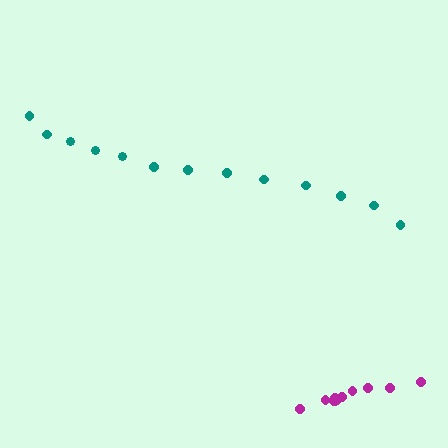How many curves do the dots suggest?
There are 2 distinct paths.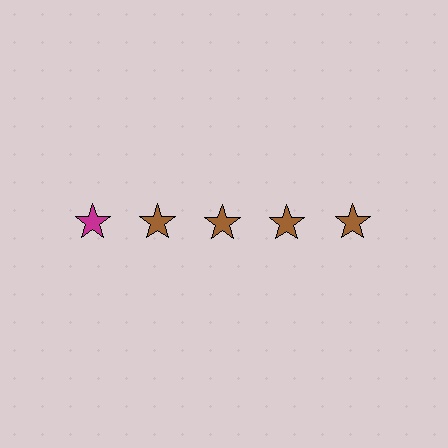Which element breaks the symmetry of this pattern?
The magenta star in the top row, leftmost column breaks the symmetry. All other shapes are brown stars.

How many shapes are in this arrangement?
There are 5 shapes arranged in a grid pattern.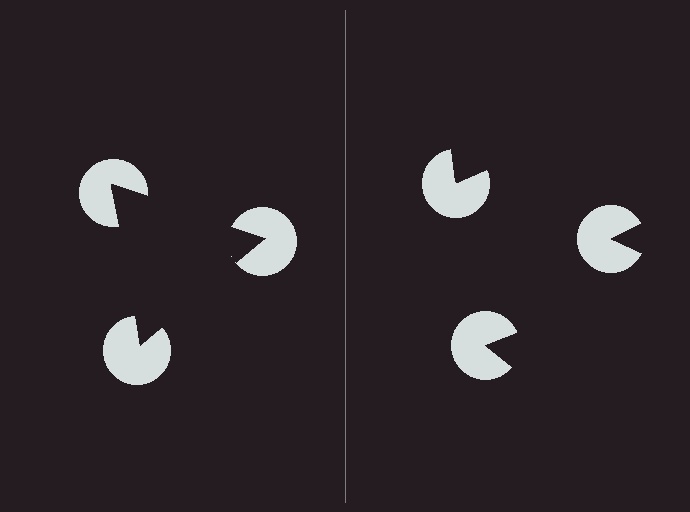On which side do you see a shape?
An illusory triangle appears on the left side. On the right side the wedge cuts are rotated, so no coherent shape forms.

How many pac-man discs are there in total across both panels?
6 — 3 on each side.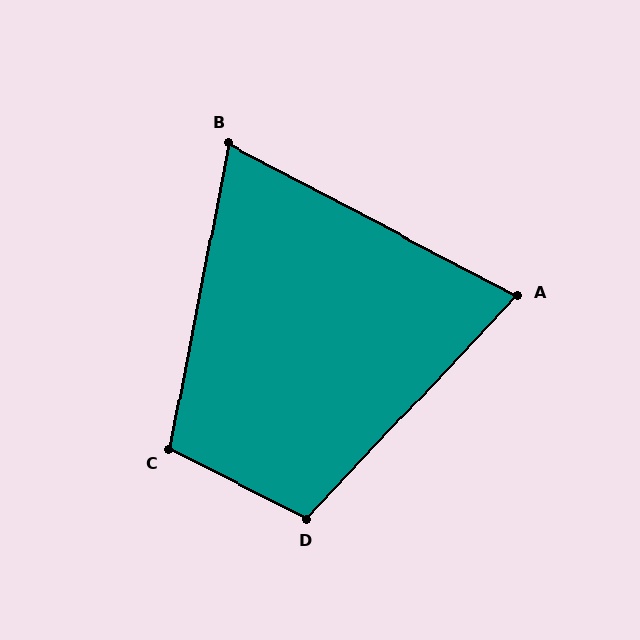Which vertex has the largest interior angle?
D, at approximately 107 degrees.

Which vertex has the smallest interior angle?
B, at approximately 73 degrees.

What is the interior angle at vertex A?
Approximately 74 degrees (acute).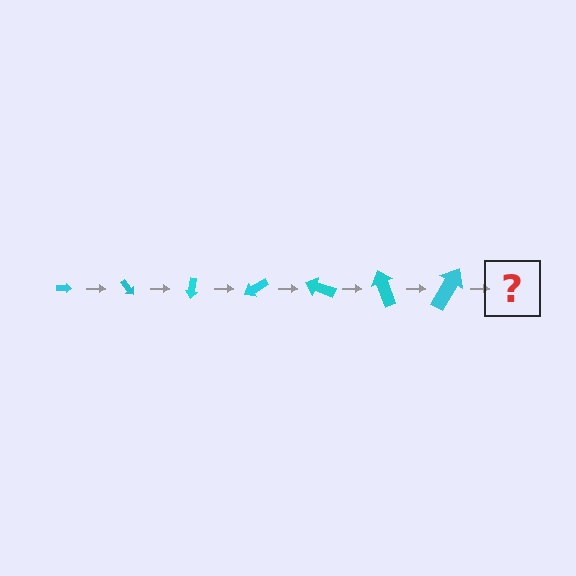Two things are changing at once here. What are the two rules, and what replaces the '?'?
The two rules are that the arrow grows larger each step and it rotates 50 degrees each step. The '?' should be an arrow, larger than the previous one and rotated 350 degrees from the start.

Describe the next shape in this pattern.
It should be an arrow, larger than the previous one and rotated 350 degrees from the start.